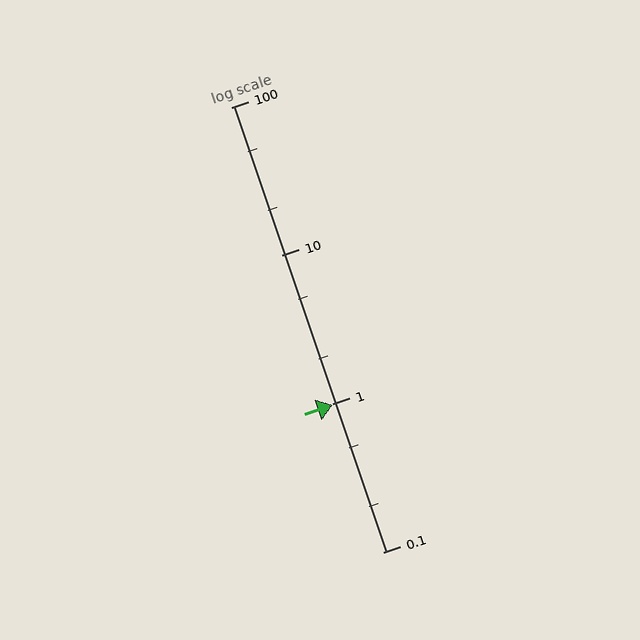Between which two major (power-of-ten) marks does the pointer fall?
The pointer is between 0.1 and 1.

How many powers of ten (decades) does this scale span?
The scale spans 3 decades, from 0.1 to 100.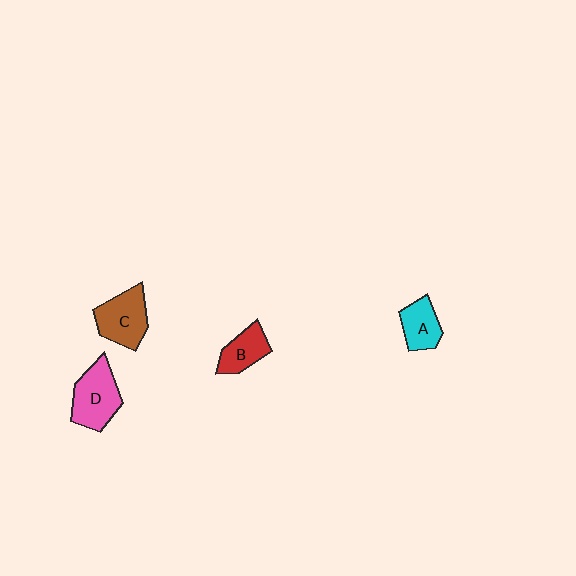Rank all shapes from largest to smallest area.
From largest to smallest: D (pink), C (brown), B (red), A (cyan).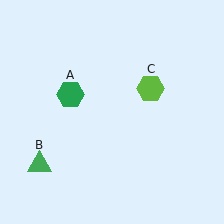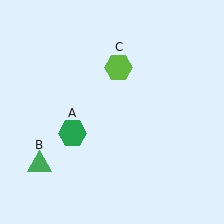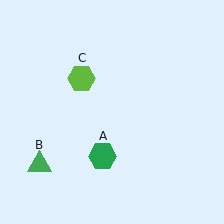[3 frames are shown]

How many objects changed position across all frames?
2 objects changed position: green hexagon (object A), lime hexagon (object C).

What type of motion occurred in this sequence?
The green hexagon (object A), lime hexagon (object C) rotated counterclockwise around the center of the scene.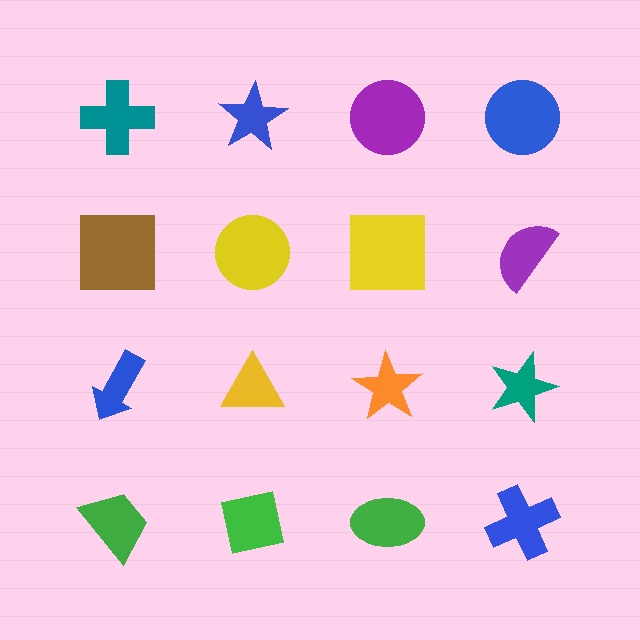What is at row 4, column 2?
A green square.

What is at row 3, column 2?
A yellow triangle.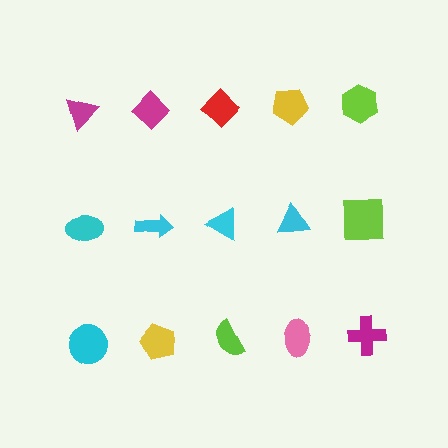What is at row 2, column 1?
A cyan ellipse.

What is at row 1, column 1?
A magenta triangle.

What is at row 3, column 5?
A magenta cross.